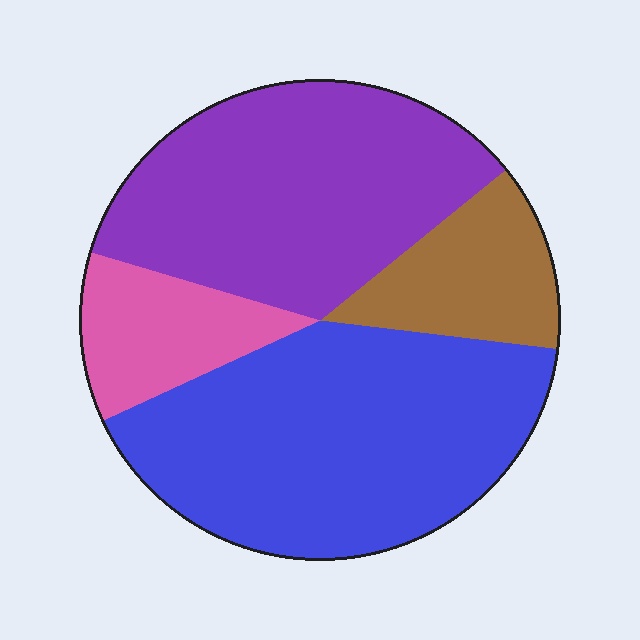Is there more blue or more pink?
Blue.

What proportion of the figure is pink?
Pink covers 12% of the figure.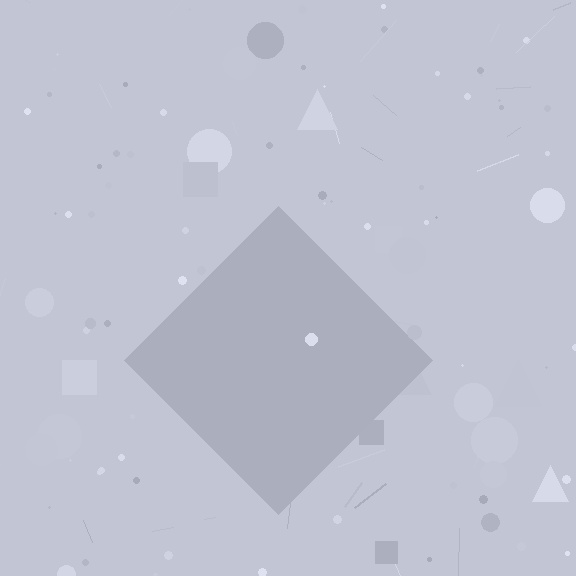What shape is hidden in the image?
A diamond is hidden in the image.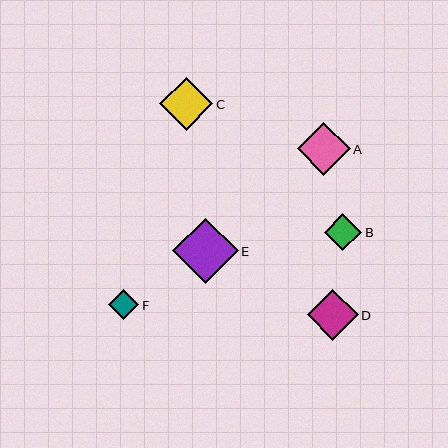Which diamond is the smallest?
Diamond F is the smallest with a size of approximately 30 pixels.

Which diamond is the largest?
Diamond E is the largest with a size of approximately 65 pixels.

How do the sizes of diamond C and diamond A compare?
Diamond C and diamond A are approximately the same size.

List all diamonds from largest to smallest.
From largest to smallest: E, C, A, D, B, F.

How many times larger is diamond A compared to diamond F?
Diamond A is approximately 1.7 times the size of diamond F.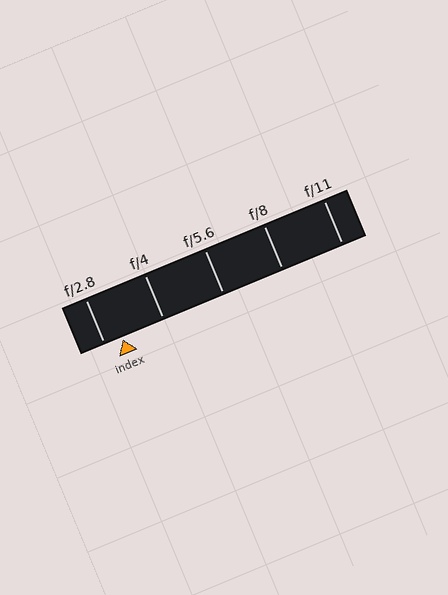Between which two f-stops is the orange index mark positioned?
The index mark is between f/2.8 and f/4.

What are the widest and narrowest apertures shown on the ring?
The widest aperture shown is f/2.8 and the narrowest is f/11.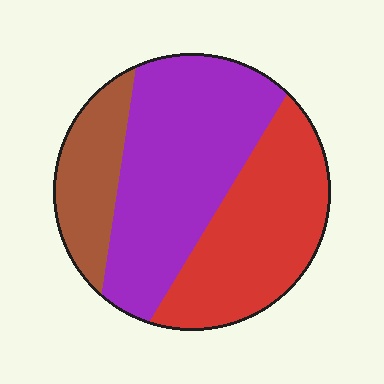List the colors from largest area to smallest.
From largest to smallest: purple, red, brown.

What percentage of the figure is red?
Red covers about 35% of the figure.